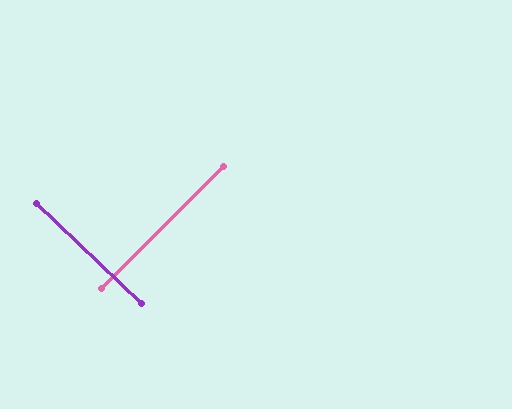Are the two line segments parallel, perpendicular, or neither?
Perpendicular — they meet at approximately 89°.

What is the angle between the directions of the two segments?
Approximately 89 degrees.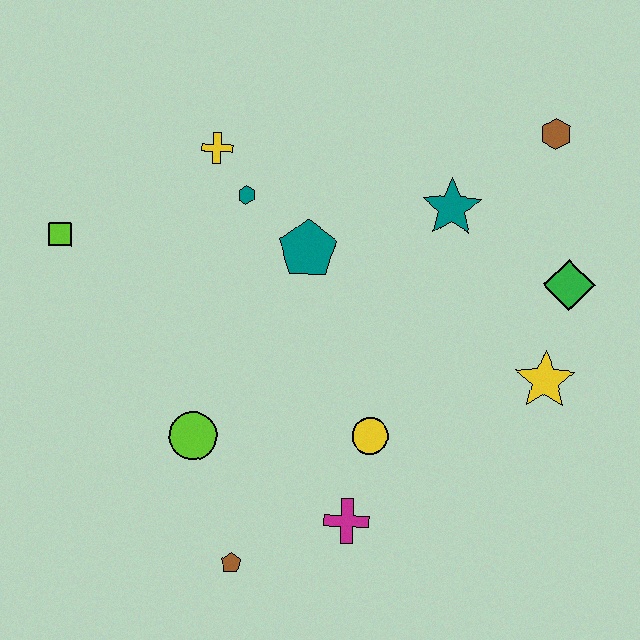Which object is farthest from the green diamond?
The lime square is farthest from the green diamond.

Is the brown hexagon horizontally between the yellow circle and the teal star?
No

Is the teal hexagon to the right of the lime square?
Yes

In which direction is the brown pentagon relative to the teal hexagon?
The brown pentagon is below the teal hexagon.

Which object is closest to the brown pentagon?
The magenta cross is closest to the brown pentagon.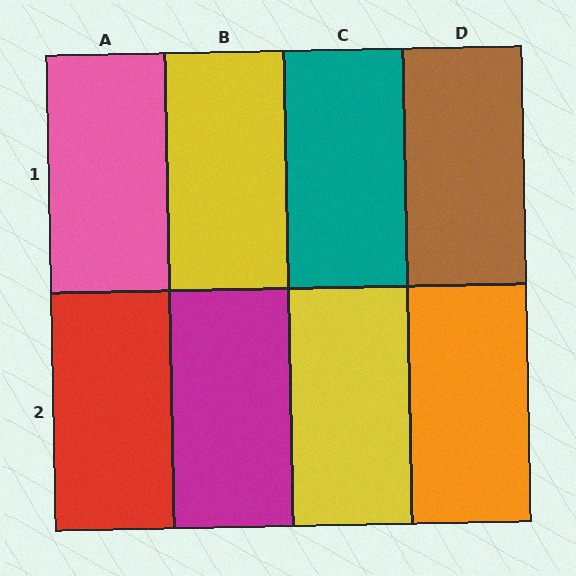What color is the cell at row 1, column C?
Teal.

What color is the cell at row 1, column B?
Yellow.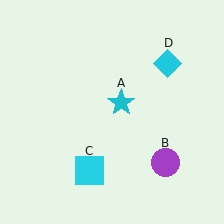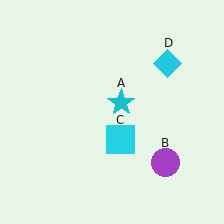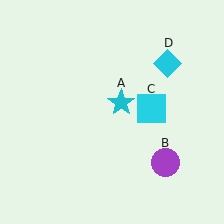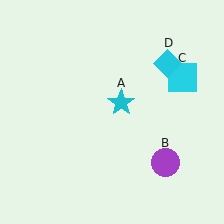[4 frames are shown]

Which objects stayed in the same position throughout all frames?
Cyan star (object A) and purple circle (object B) and cyan diamond (object D) remained stationary.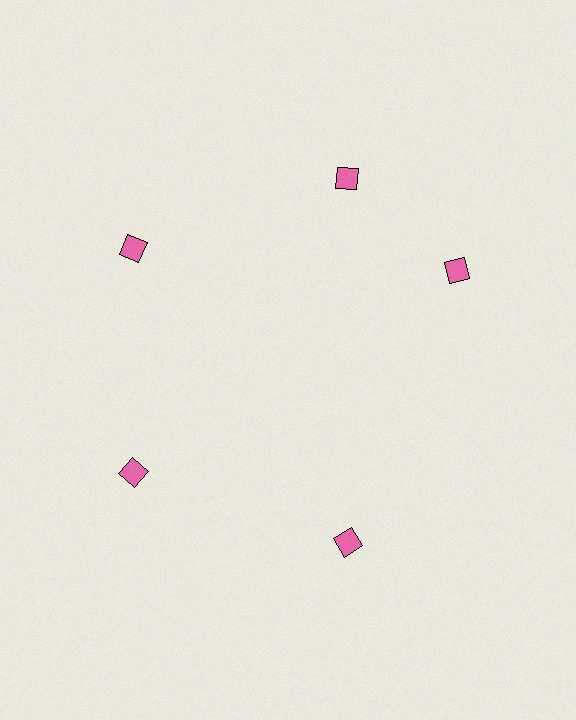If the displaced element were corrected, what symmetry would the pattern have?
It would have 5-fold rotational symmetry — the pattern would map onto itself every 72 degrees.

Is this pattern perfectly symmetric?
No. The 5 pink diamonds are arranged in a ring, but one element near the 3 o'clock position is rotated out of alignment along the ring, breaking the 5-fold rotational symmetry.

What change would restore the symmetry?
The symmetry would be restored by rotating it back into even spacing with its neighbors so that all 5 diamonds sit at equal angles and equal distance from the center.